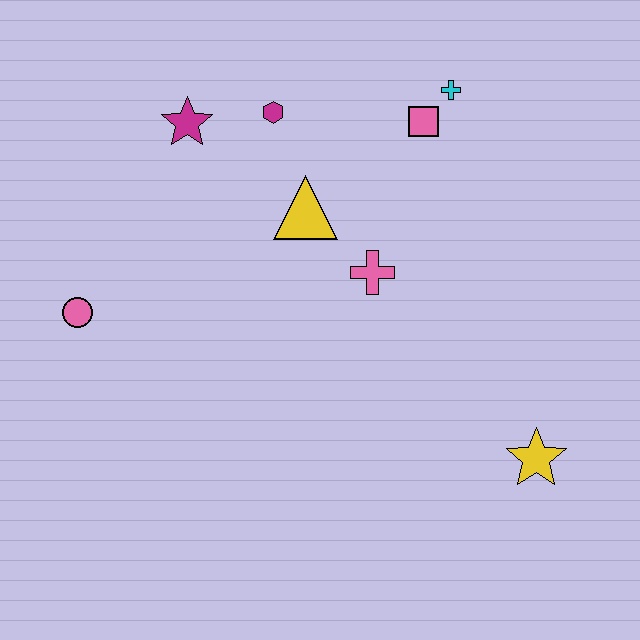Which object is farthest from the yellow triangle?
The yellow star is farthest from the yellow triangle.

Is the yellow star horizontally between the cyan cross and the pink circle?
No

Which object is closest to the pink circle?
The magenta star is closest to the pink circle.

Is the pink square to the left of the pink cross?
No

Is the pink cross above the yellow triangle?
No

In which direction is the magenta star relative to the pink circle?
The magenta star is above the pink circle.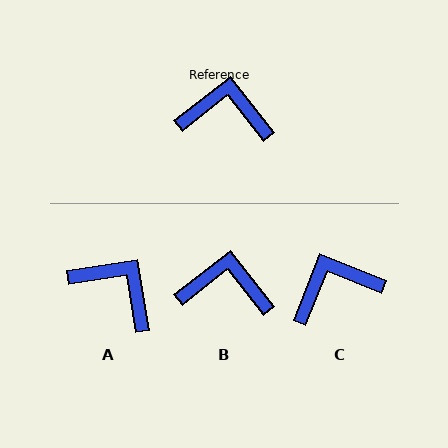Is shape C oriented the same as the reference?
No, it is off by about 30 degrees.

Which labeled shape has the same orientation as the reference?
B.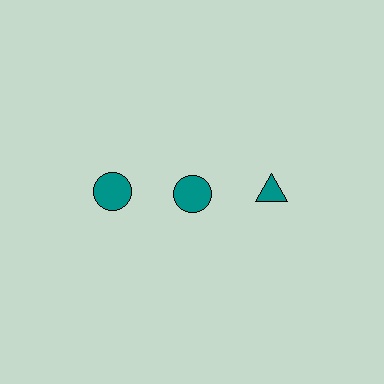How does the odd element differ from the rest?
It has a different shape: triangle instead of circle.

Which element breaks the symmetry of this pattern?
The teal triangle in the top row, center column breaks the symmetry. All other shapes are teal circles.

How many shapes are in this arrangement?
There are 3 shapes arranged in a grid pattern.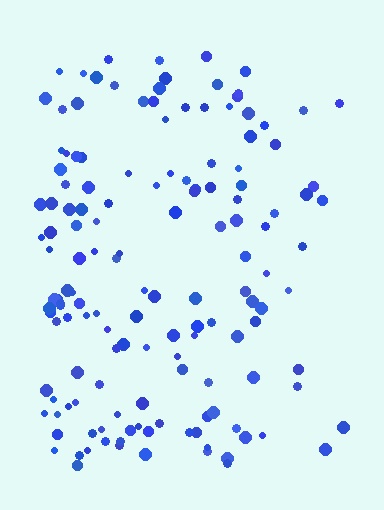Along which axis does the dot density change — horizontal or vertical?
Horizontal.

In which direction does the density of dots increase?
From right to left, with the left side densest.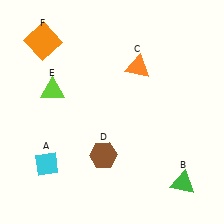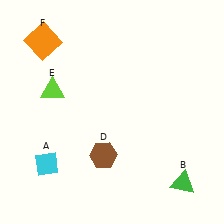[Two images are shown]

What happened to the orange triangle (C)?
The orange triangle (C) was removed in Image 2. It was in the top-right area of Image 1.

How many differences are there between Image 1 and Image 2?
There is 1 difference between the two images.